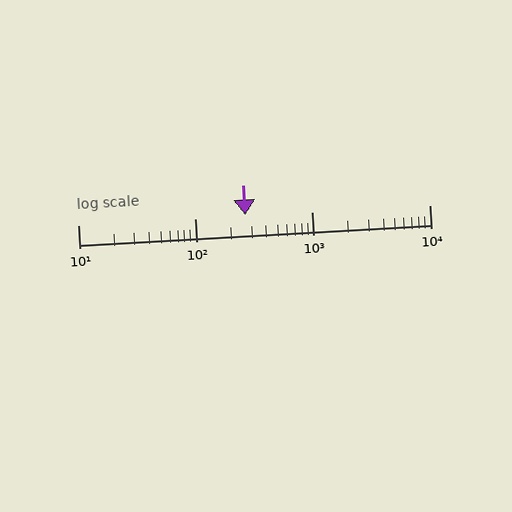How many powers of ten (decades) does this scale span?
The scale spans 3 decades, from 10 to 10000.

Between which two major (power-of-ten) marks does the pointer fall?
The pointer is between 100 and 1000.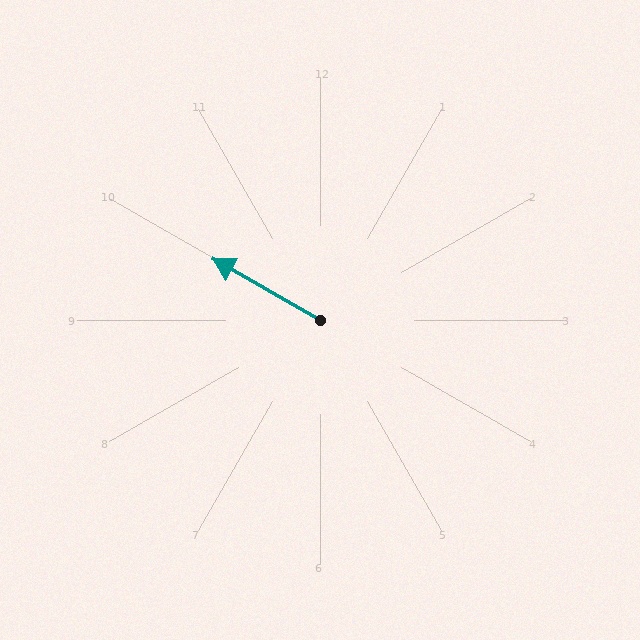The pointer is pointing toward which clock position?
Roughly 10 o'clock.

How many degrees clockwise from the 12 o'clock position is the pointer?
Approximately 300 degrees.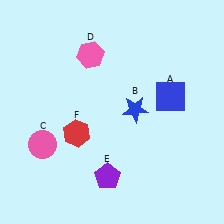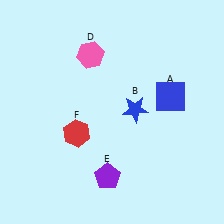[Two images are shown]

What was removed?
The pink circle (C) was removed in Image 2.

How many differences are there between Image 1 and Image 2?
There is 1 difference between the two images.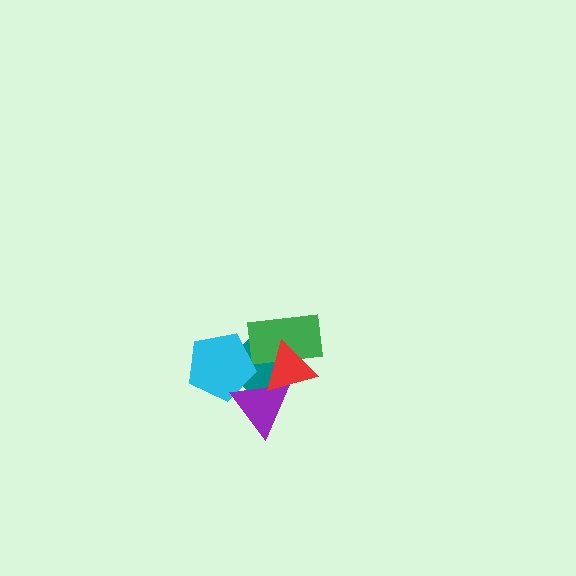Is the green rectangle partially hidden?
Yes, it is partially covered by another shape.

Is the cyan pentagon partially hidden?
Yes, it is partially covered by another shape.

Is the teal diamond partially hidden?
Yes, it is partially covered by another shape.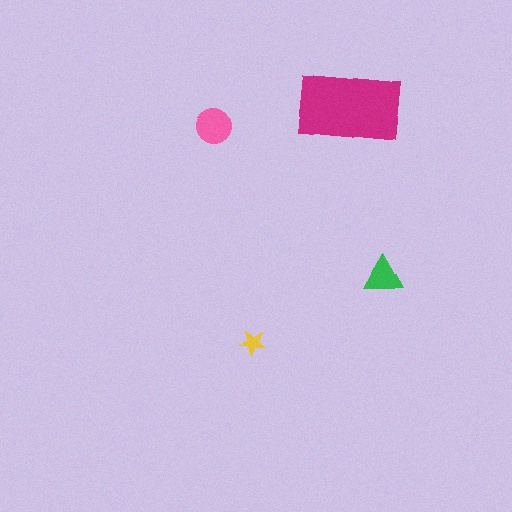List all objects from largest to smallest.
The magenta rectangle, the pink circle, the green triangle, the yellow star.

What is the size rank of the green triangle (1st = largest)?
3rd.